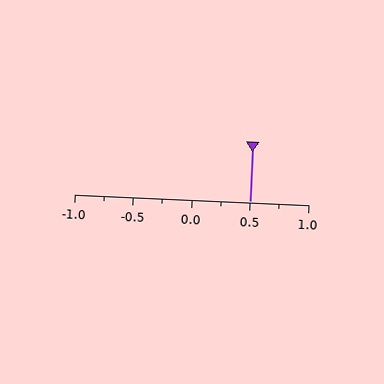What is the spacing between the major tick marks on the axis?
The major ticks are spaced 0.5 apart.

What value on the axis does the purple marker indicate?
The marker indicates approximately 0.5.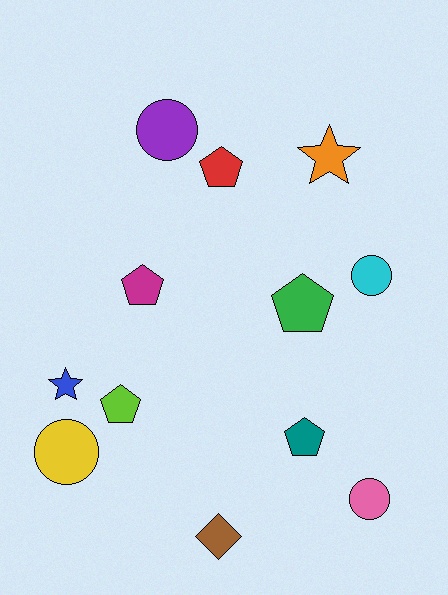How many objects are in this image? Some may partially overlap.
There are 12 objects.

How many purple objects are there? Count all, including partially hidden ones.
There is 1 purple object.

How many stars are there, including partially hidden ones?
There are 2 stars.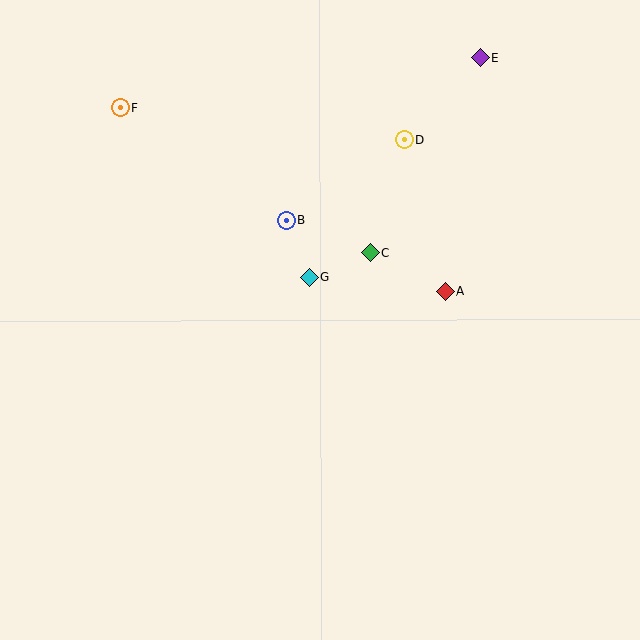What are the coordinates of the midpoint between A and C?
The midpoint between A and C is at (408, 272).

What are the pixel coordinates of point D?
Point D is at (405, 140).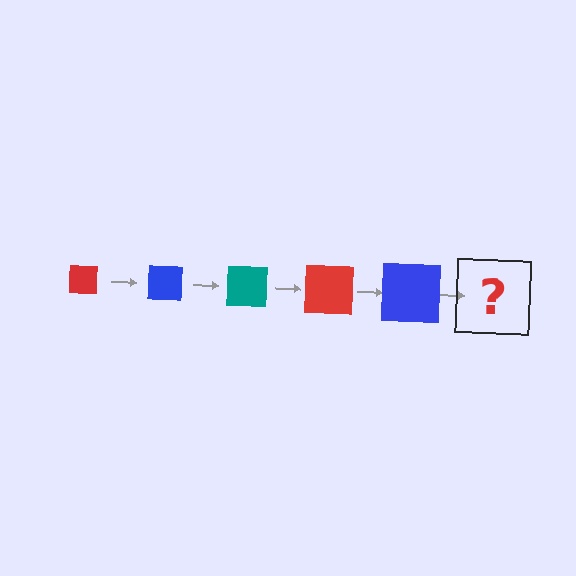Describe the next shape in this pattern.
It should be a teal square, larger than the previous one.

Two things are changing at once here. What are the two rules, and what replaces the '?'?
The two rules are that the square grows larger each step and the color cycles through red, blue, and teal. The '?' should be a teal square, larger than the previous one.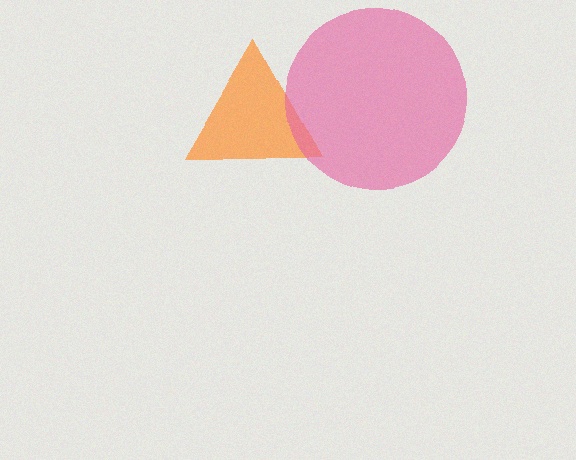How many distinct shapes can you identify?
There are 2 distinct shapes: an orange triangle, a pink circle.